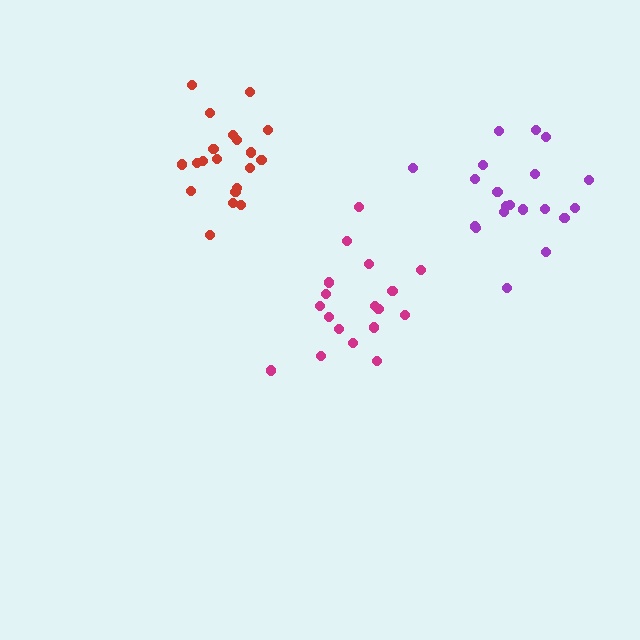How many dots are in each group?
Group 1: 18 dots, Group 2: 20 dots, Group 3: 20 dots (58 total).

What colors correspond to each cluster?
The clusters are colored: magenta, purple, red.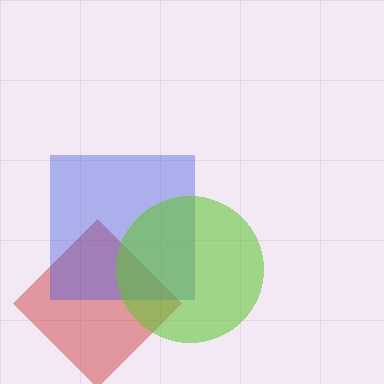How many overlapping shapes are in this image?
There are 3 overlapping shapes in the image.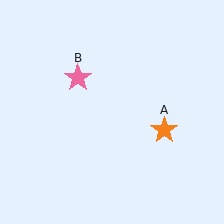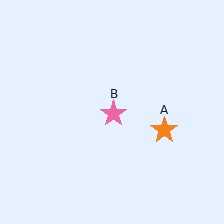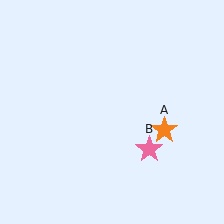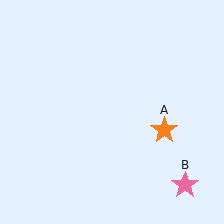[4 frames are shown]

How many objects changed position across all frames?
1 object changed position: pink star (object B).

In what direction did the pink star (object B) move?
The pink star (object B) moved down and to the right.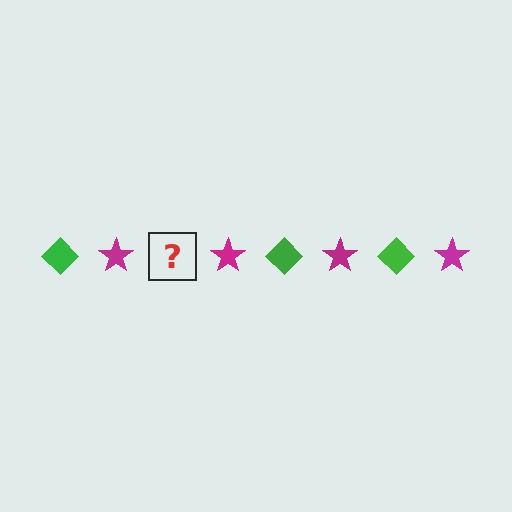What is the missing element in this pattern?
The missing element is a green diamond.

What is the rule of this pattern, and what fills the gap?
The rule is that the pattern alternates between green diamond and magenta star. The gap should be filled with a green diamond.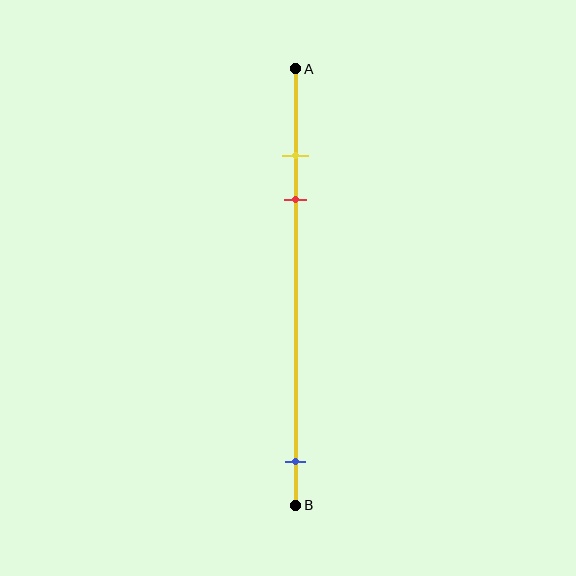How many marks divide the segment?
There are 3 marks dividing the segment.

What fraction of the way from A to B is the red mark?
The red mark is approximately 30% (0.3) of the way from A to B.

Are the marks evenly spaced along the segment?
No, the marks are not evenly spaced.